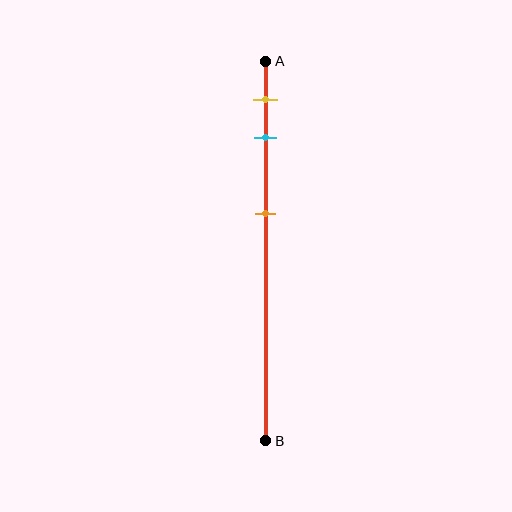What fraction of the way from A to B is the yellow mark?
The yellow mark is approximately 10% (0.1) of the way from A to B.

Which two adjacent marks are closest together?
The yellow and cyan marks are the closest adjacent pair.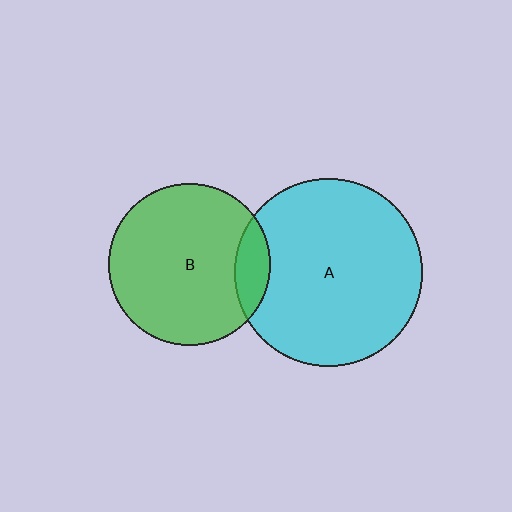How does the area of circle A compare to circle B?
Approximately 1.4 times.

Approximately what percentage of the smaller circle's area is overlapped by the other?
Approximately 15%.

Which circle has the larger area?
Circle A (cyan).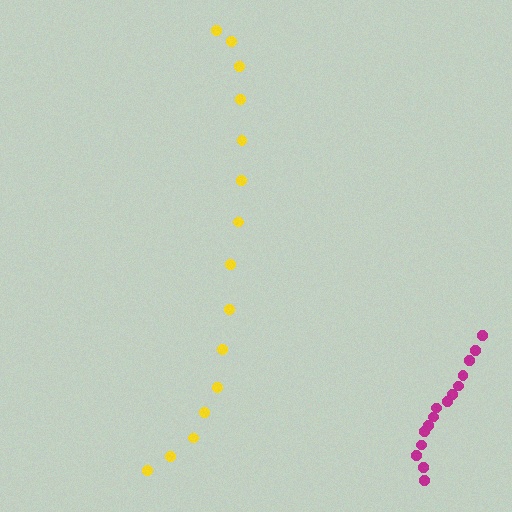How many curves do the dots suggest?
There are 2 distinct paths.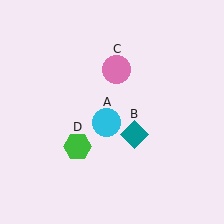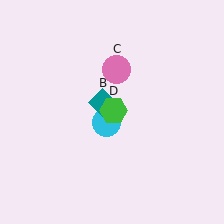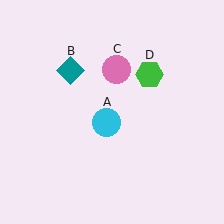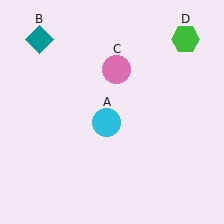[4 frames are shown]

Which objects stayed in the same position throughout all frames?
Cyan circle (object A) and pink circle (object C) remained stationary.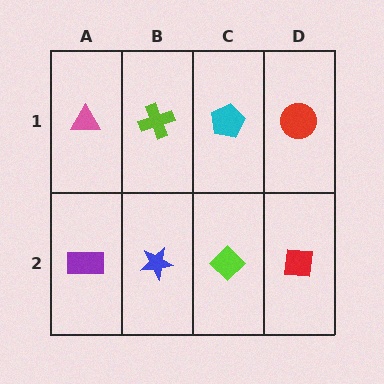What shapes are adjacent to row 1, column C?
A lime diamond (row 2, column C), a lime cross (row 1, column B), a red circle (row 1, column D).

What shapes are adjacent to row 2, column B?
A lime cross (row 1, column B), a purple rectangle (row 2, column A), a lime diamond (row 2, column C).